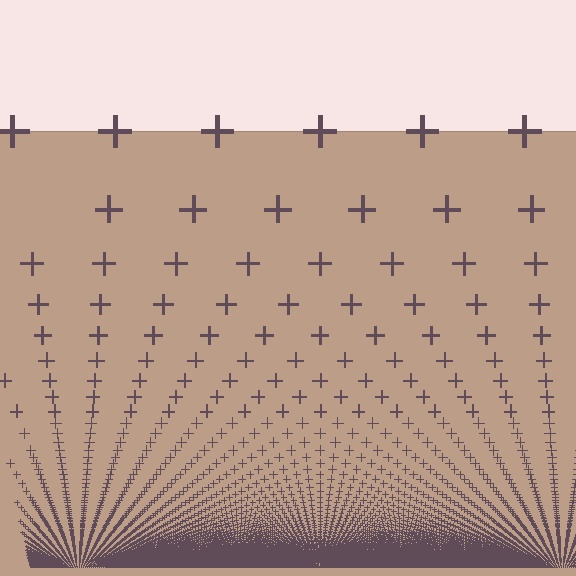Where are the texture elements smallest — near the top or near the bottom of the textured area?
Near the bottom.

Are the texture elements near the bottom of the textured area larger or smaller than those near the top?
Smaller. The gradient is inverted — elements near the bottom are smaller and denser.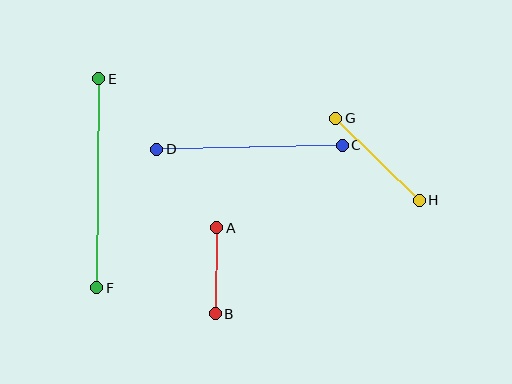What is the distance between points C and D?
The distance is approximately 185 pixels.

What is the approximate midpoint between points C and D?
The midpoint is at approximately (249, 147) pixels.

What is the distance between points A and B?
The distance is approximately 86 pixels.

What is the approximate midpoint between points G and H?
The midpoint is at approximately (377, 159) pixels.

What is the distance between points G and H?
The distance is approximately 117 pixels.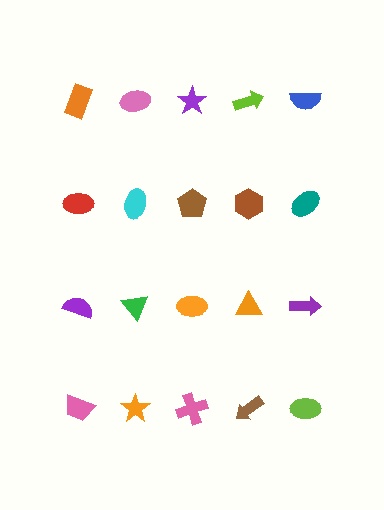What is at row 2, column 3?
A brown pentagon.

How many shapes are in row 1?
5 shapes.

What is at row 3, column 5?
A purple arrow.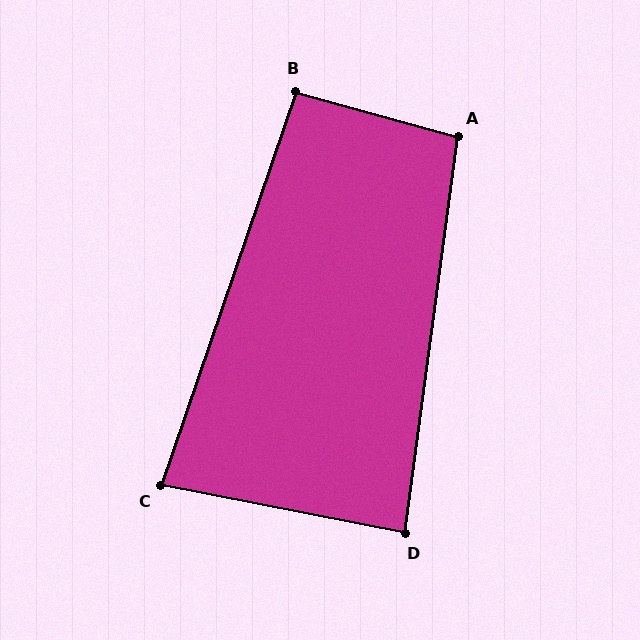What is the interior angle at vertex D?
Approximately 87 degrees (approximately right).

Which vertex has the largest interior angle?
A, at approximately 98 degrees.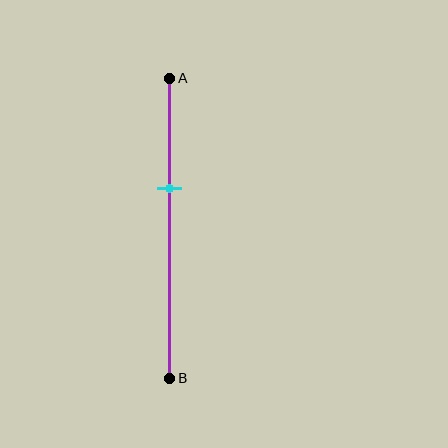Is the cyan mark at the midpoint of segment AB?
No, the mark is at about 35% from A, not at the 50% midpoint.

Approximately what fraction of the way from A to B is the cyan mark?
The cyan mark is approximately 35% of the way from A to B.